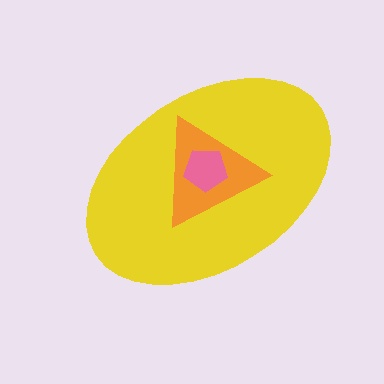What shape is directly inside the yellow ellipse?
The orange triangle.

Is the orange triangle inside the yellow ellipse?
Yes.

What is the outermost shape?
The yellow ellipse.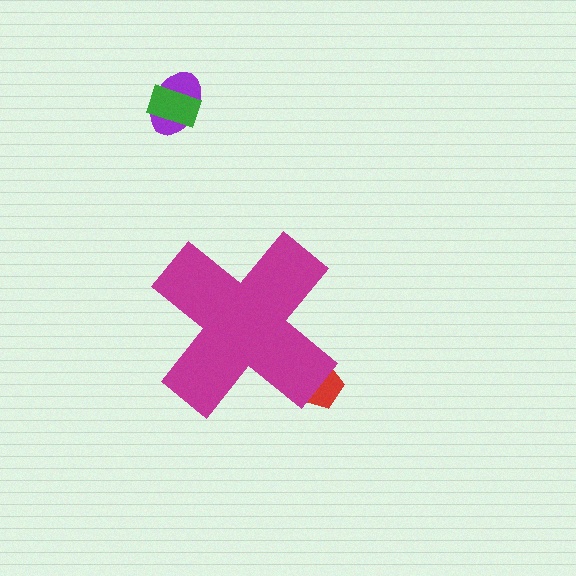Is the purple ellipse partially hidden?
No, the purple ellipse is fully visible.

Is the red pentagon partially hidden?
Yes, the red pentagon is partially hidden behind the magenta cross.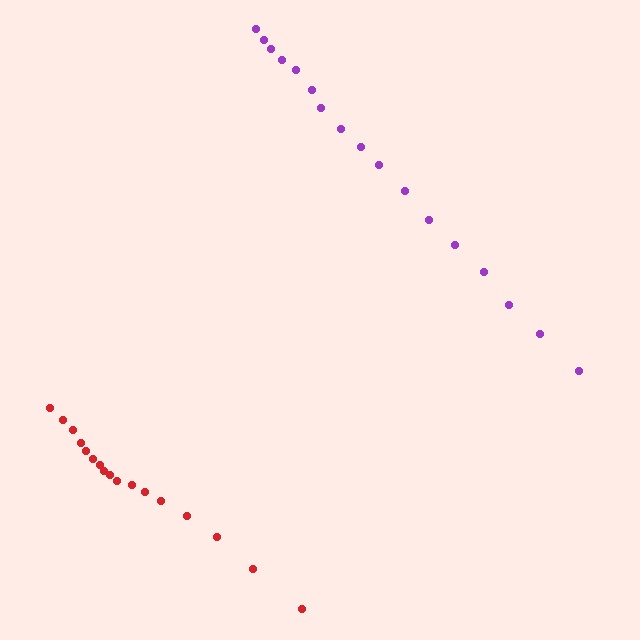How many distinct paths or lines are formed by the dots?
There are 2 distinct paths.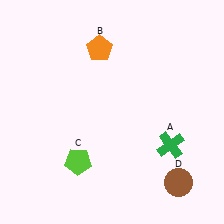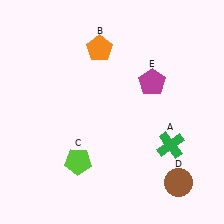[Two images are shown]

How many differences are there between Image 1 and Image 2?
There is 1 difference between the two images.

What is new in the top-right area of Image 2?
A magenta pentagon (E) was added in the top-right area of Image 2.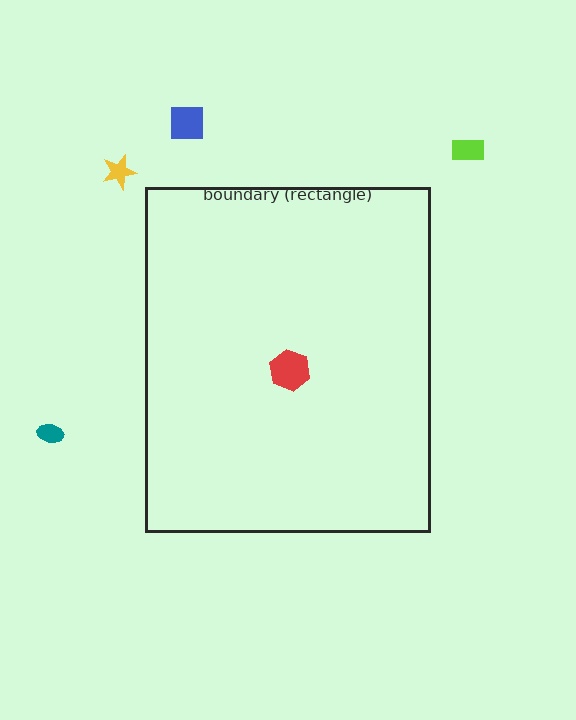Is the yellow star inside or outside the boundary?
Outside.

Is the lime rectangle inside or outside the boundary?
Outside.